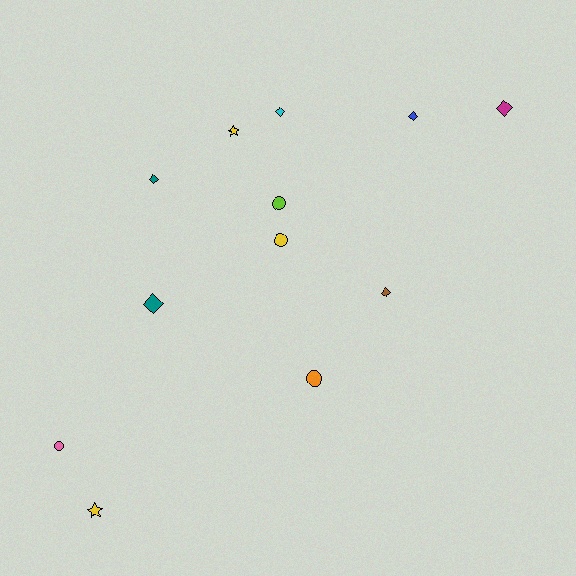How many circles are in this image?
There are 4 circles.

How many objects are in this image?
There are 12 objects.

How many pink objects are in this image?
There is 1 pink object.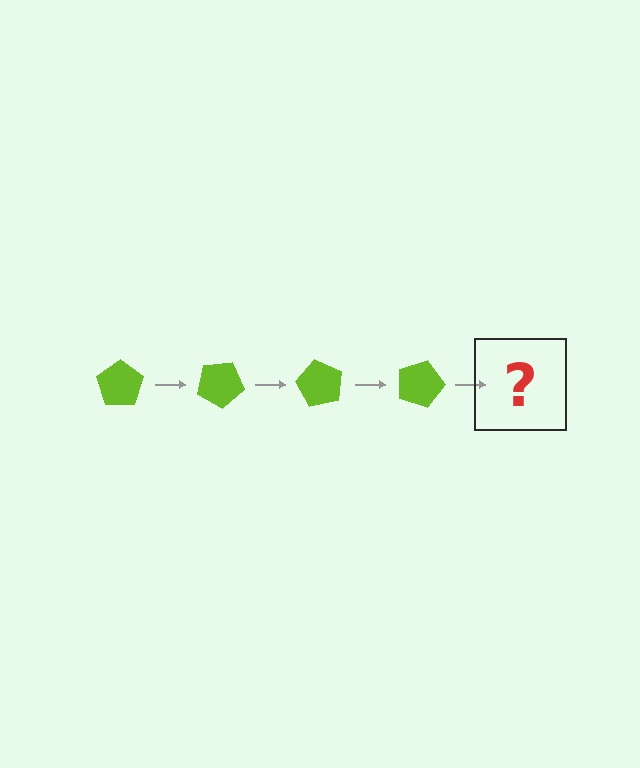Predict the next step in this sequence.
The next step is a lime pentagon rotated 120 degrees.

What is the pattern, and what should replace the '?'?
The pattern is that the pentagon rotates 30 degrees each step. The '?' should be a lime pentagon rotated 120 degrees.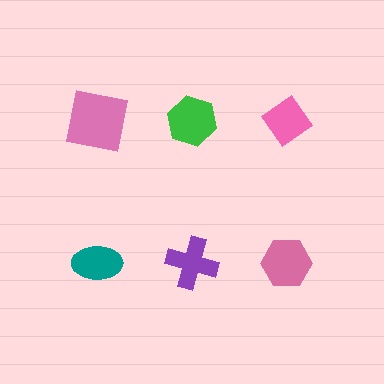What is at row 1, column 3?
A pink diamond.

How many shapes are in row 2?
3 shapes.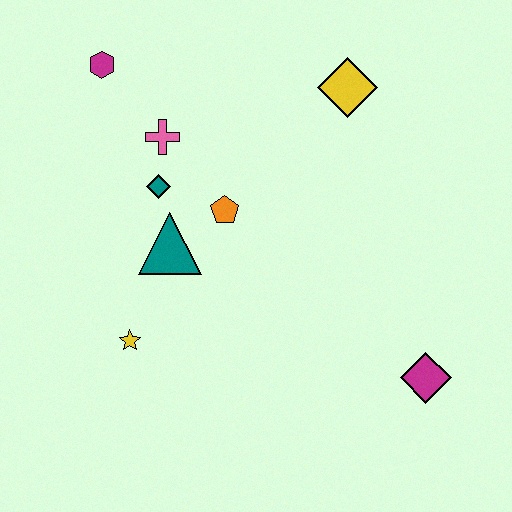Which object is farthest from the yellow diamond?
The yellow star is farthest from the yellow diamond.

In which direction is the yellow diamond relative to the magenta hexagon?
The yellow diamond is to the right of the magenta hexagon.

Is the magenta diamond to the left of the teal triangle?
No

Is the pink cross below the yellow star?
No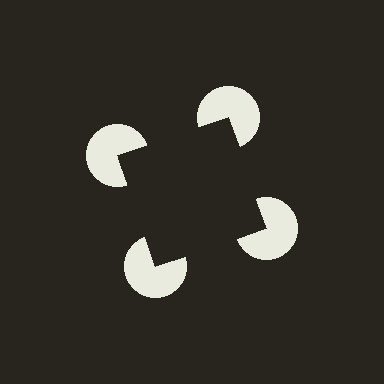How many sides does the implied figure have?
4 sides.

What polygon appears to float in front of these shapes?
An illusory square — its edges are inferred from the aligned wedge cuts in the pac-man discs, not physically drawn.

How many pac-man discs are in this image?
There are 4 — one at each vertex of the illusory square.